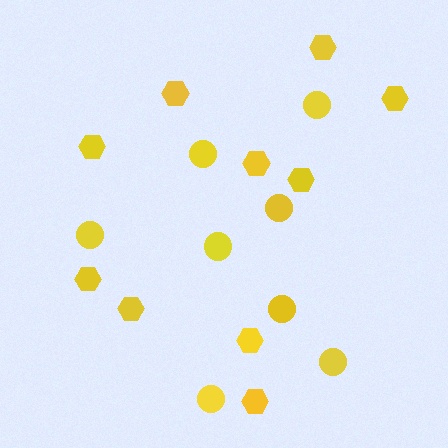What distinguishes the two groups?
There are 2 groups: one group of hexagons (10) and one group of circles (8).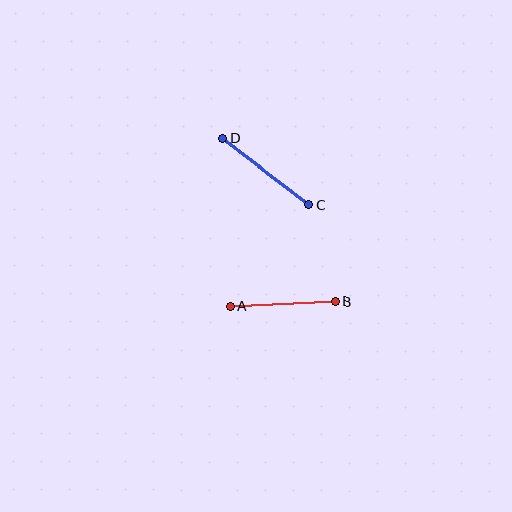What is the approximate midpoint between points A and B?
The midpoint is at approximately (282, 304) pixels.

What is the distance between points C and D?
The distance is approximately 109 pixels.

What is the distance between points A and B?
The distance is approximately 105 pixels.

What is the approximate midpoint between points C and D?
The midpoint is at approximately (266, 172) pixels.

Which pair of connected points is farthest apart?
Points C and D are farthest apart.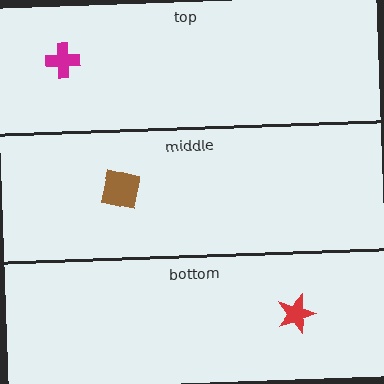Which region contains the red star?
The bottom region.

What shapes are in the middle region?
The brown square.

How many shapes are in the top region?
1.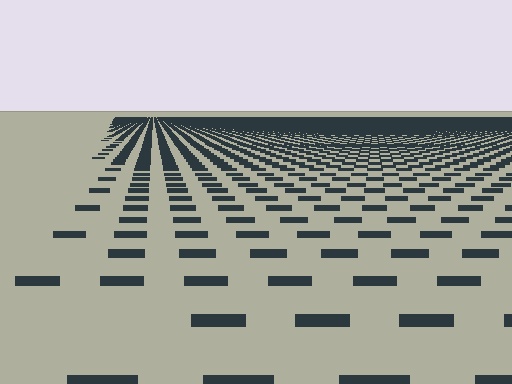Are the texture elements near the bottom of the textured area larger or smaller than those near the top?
Larger. Near the bottom, elements are closer to the viewer and appear at a bigger on-screen size.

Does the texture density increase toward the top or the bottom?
Density increases toward the top.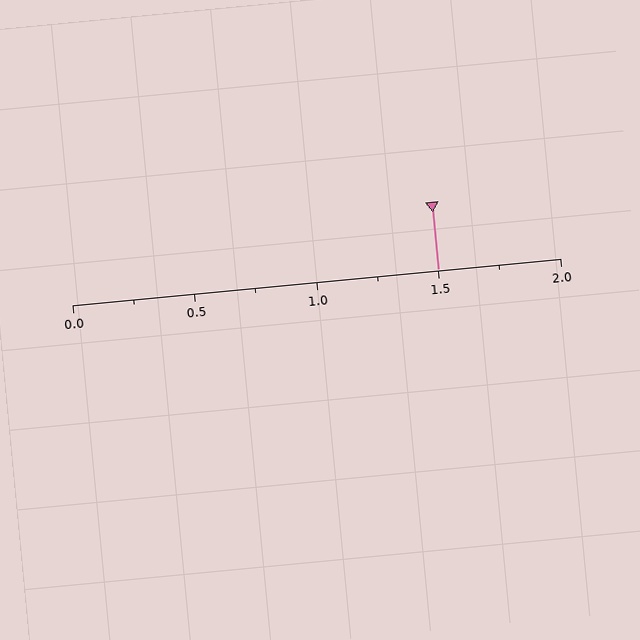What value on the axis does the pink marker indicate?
The marker indicates approximately 1.5.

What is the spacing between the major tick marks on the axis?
The major ticks are spaced 0.5 apart.